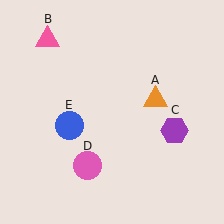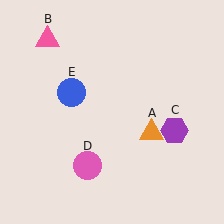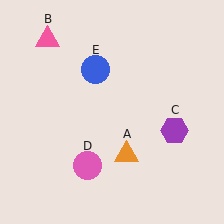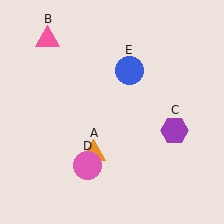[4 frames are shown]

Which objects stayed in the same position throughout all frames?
Pink triangle (object B) and purple hexagon (object C) and pink circle (object D) remained stationary.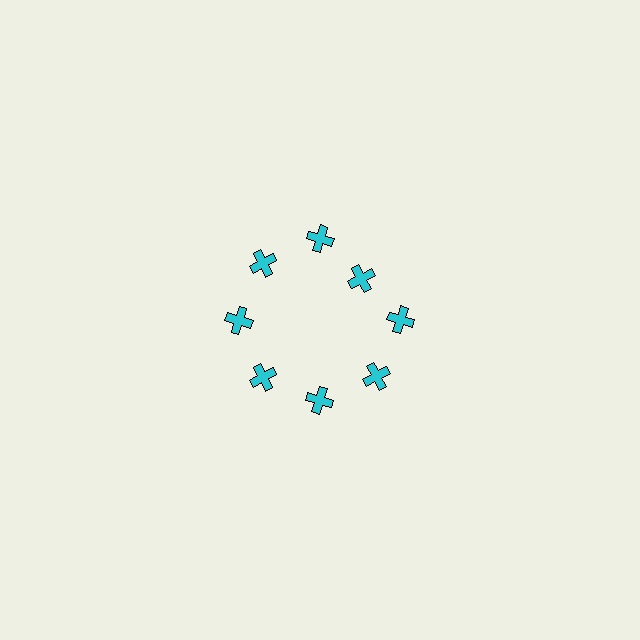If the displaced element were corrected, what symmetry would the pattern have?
It would have 8-fold rotational symmetry — the pattern would map onto itself every 45 degrees.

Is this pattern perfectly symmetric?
No. The 8 cyan crosses are arranged in a ring, but one element near the 2 o'clock position is pulled inward toward the center, breaking the 8-fold rotational symmetry.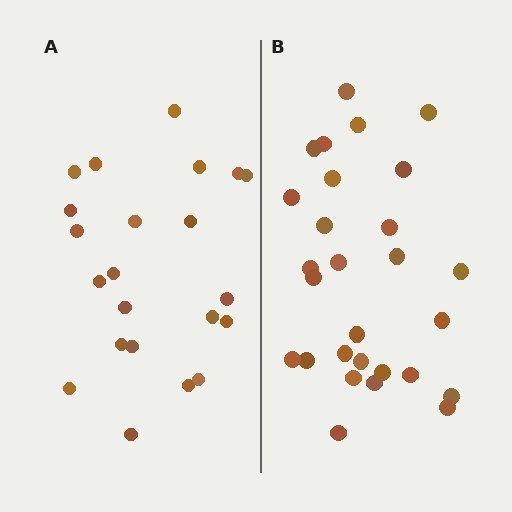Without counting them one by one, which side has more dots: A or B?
Region B (the right region) has more dots.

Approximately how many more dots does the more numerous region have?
Region B has about 6 more dots than region A.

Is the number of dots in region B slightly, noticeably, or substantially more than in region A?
Region B has noticeably more, but not dramatically so. The ratio is roughly 1.3 to 1.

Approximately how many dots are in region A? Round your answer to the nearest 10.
About 20 dots. (The exact count is 22, which rounds to 20.)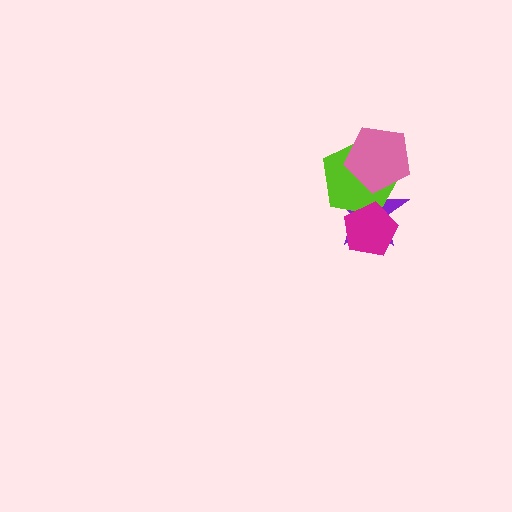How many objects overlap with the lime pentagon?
3 objects overlap with the lime pentagon.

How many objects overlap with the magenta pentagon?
2 objects overlap with the magenta pentagon.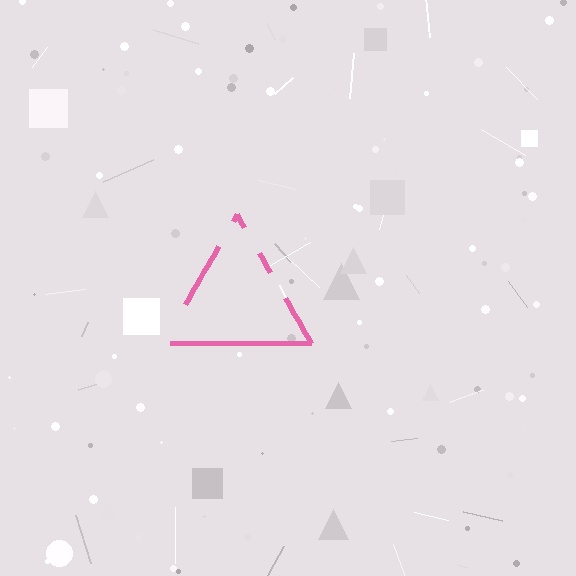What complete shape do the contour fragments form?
The contour fragments form a triangle.